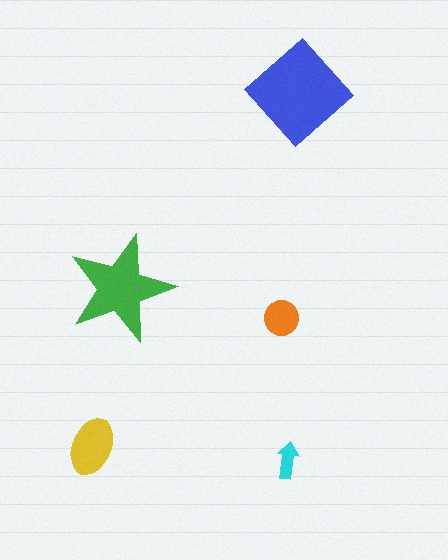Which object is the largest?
The blue diamond.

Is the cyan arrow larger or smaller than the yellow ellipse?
Smaller.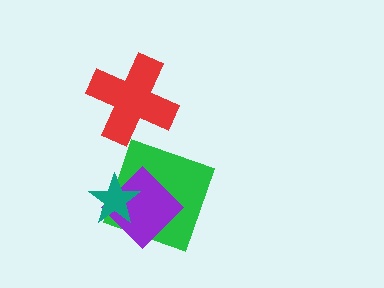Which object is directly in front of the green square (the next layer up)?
The purple diamond is directly in front of the green square.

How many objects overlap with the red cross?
0 objects overlap with the red cross.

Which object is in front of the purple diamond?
The teal star is in front of the purple diamond.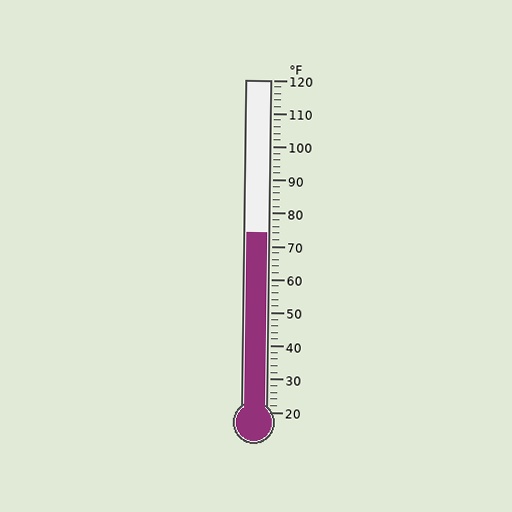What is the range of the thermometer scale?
The thermometer scale ranges from 20°F to 120°F.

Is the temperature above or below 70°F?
The temperature is above 70°F.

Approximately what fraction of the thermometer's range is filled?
The thermometer is filled to approximately 55% of its range.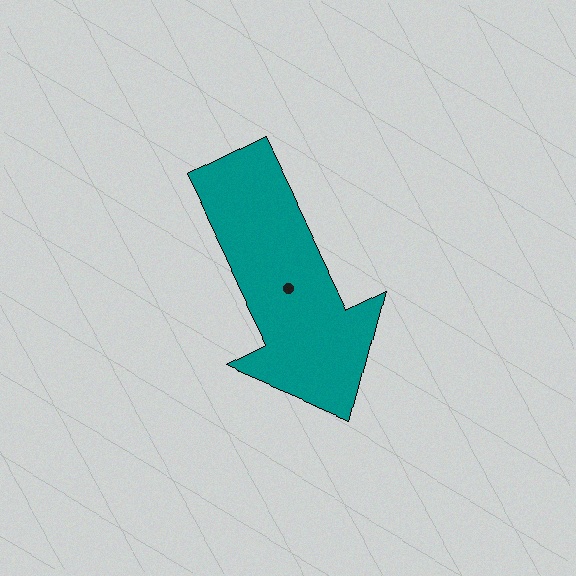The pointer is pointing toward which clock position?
Roughly 5 o'clock.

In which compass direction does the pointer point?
Southeast.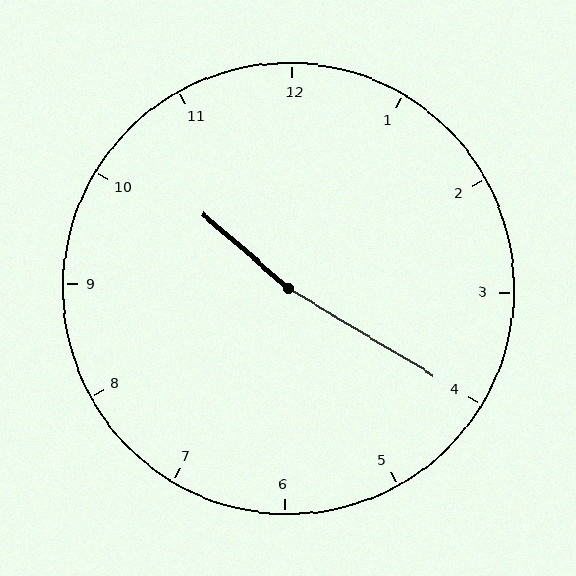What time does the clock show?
10:20.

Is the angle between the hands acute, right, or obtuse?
It is obtuse.